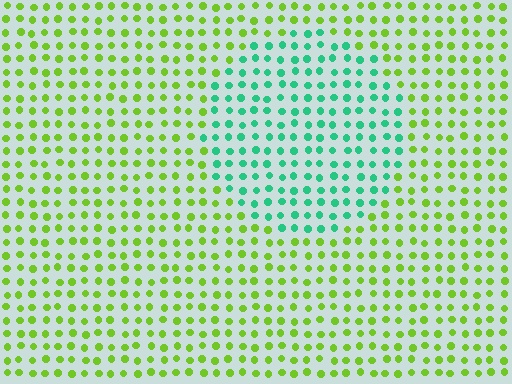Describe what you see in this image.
The image is filled with small lime elements in a uniform arrangement. A circle-shaped region is visible where the elements are tinted to a slightly different hue, forming a subtle color boundary.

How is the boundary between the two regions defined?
The boundary is defined purely by a slight shift in hue (about 62 degrees). Spacing, size, and orientation are identical on both sides.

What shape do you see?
I see a circle.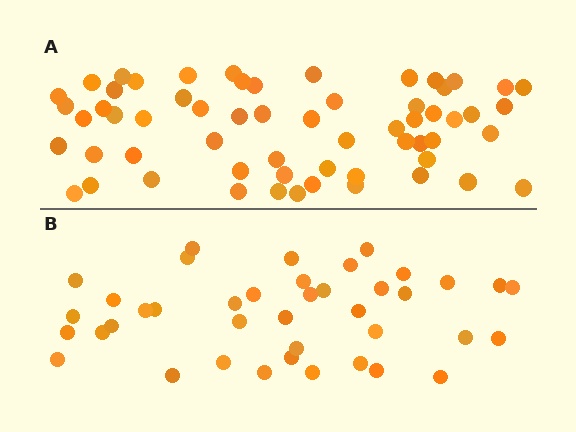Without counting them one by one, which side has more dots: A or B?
Region A (the top region) has more dots.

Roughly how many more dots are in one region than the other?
Region A has approximately 20 more dots than region B.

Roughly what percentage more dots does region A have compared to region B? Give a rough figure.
About 50% more.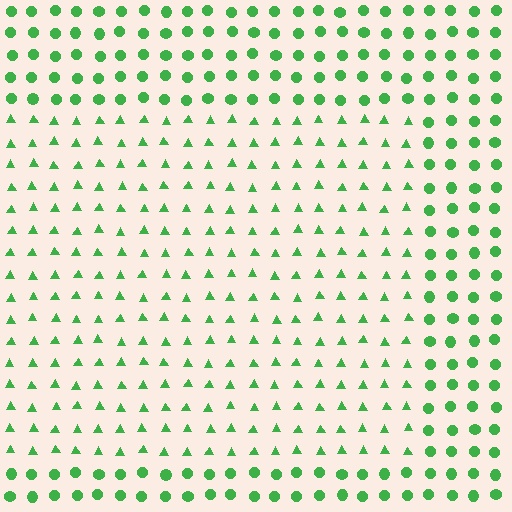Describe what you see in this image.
The image is filled with small green elements arranged in a uniform grid. A rectangle-shaped region contains triangles, while the surrounding area contains circles. The boundary is defined purely by the change in element shape.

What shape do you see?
I see a rectangle.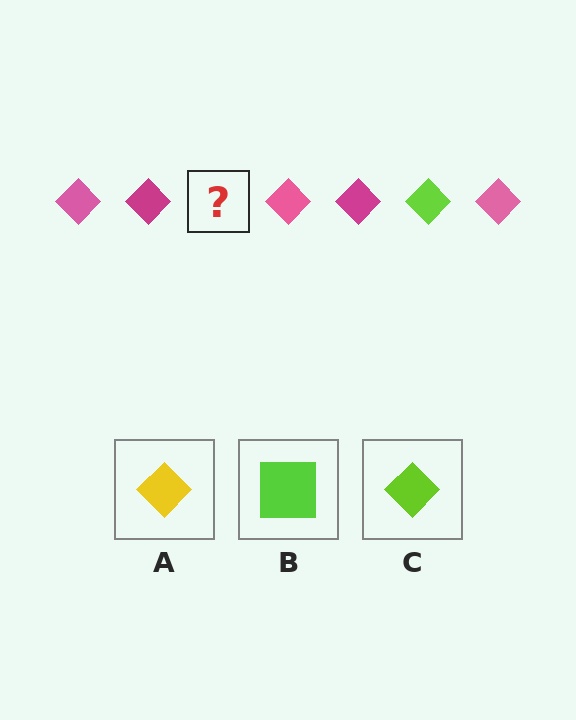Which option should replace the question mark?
Option C.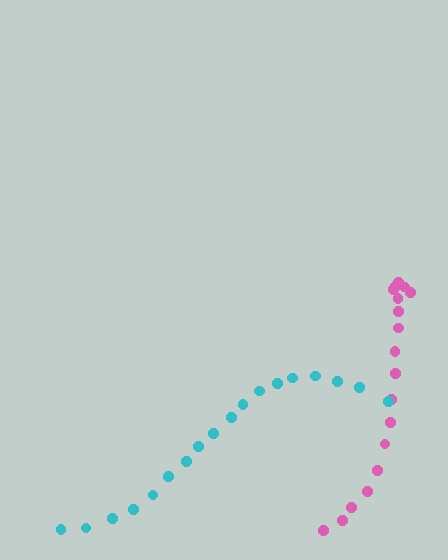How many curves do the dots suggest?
There are 2 distinct paths.